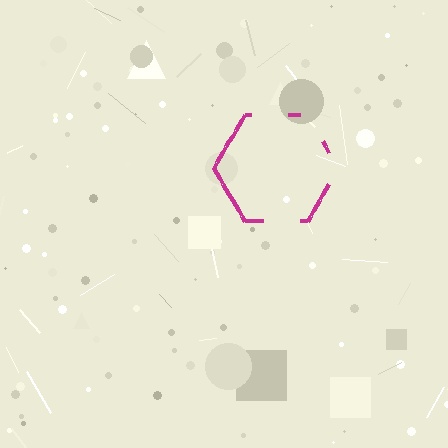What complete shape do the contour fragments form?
The contour fragments form a hexagon.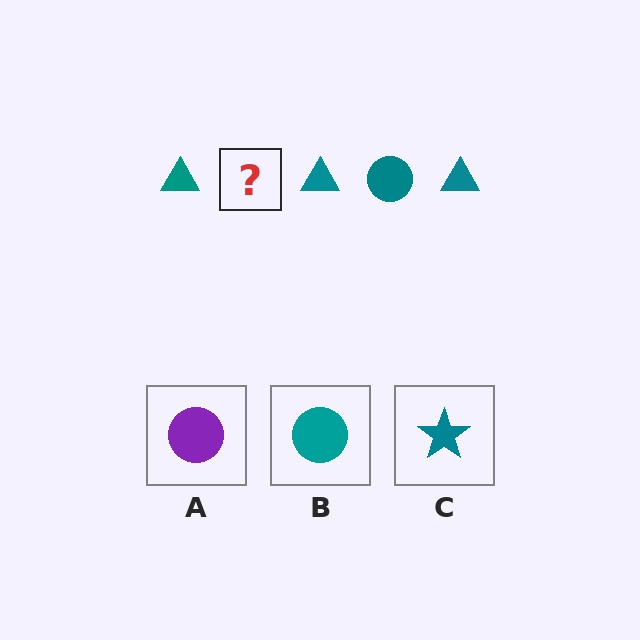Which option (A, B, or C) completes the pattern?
B.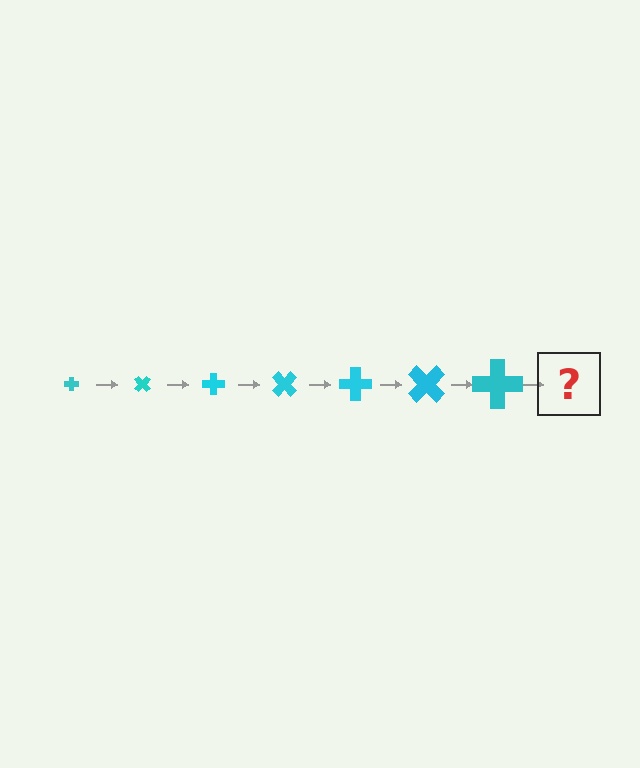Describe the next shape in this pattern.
It should be a cross, larger than the previous one and rotated 315 degrees from the start.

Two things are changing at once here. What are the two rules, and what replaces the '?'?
The two rules are that the cross grows larger each step and it rotates 45 degrees each step. The '?' should be a cross, larger than the previous one and rotated 315 degrees from the start.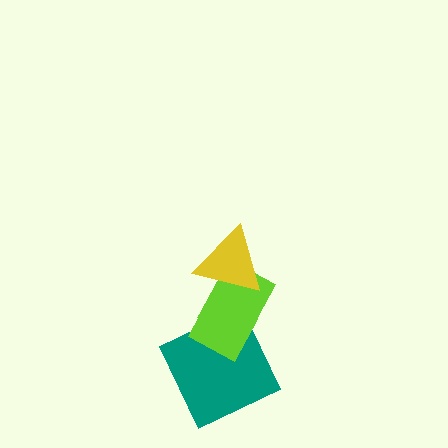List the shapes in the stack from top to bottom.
From top to bottom: the yellow triangle, the lime rectangle, the teal square.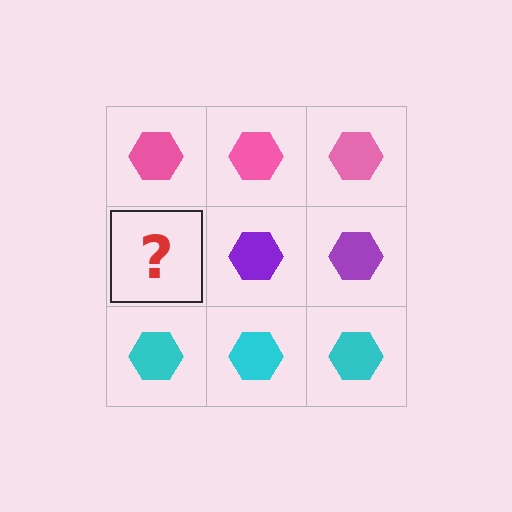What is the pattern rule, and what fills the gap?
The rule is that each row has a consistent color. The gap should be filled with a purple hexagon.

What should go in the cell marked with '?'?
The missing cell should contain a purple hexagon.